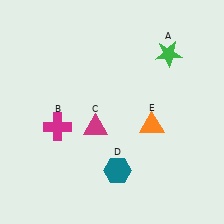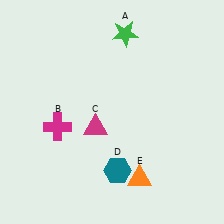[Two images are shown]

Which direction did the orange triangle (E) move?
The orange triangle (E) moved down.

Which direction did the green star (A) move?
The green star (A) moved left.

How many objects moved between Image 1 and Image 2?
2 objects moved between the two images.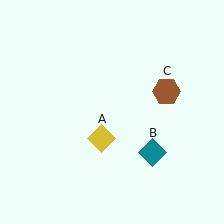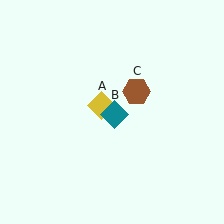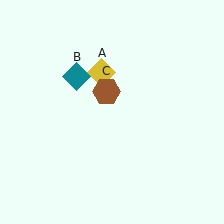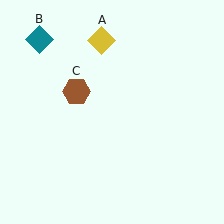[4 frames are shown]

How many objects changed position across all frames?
3 objects changed position: yellow diamond (object A), teal diamond (object B), brown hexagon (object C).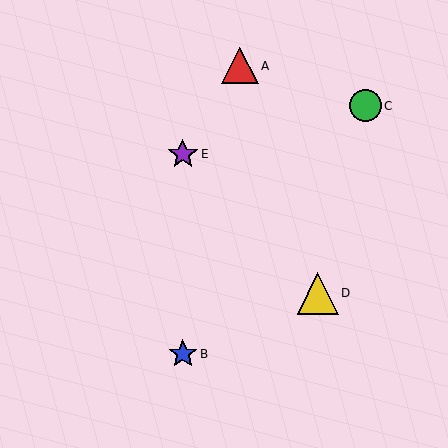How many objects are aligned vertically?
2 objects (B, E) are aligned vertically.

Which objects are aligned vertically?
Objects B, E are aligned vertically.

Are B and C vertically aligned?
No, B is at x≈183 and C is at x≈366.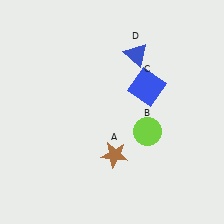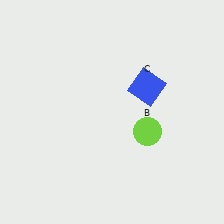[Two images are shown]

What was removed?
The brown star (A), the blue triangle (D) were removed in Image 2.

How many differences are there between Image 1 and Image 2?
There are 2 differences between the two images.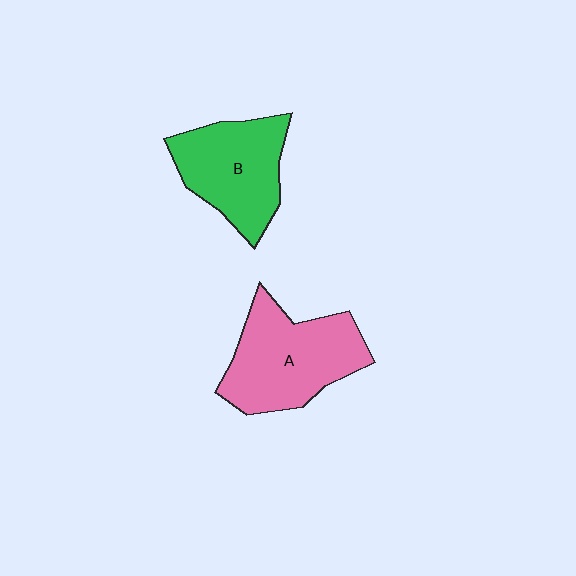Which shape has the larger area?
Shape A (pink).